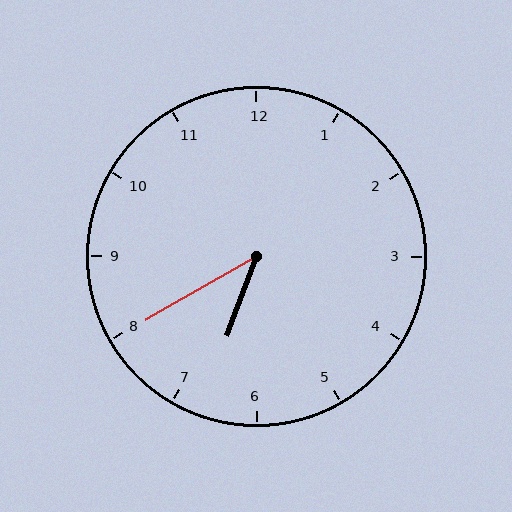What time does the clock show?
6:40.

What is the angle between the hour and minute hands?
Approximately 40 degrees.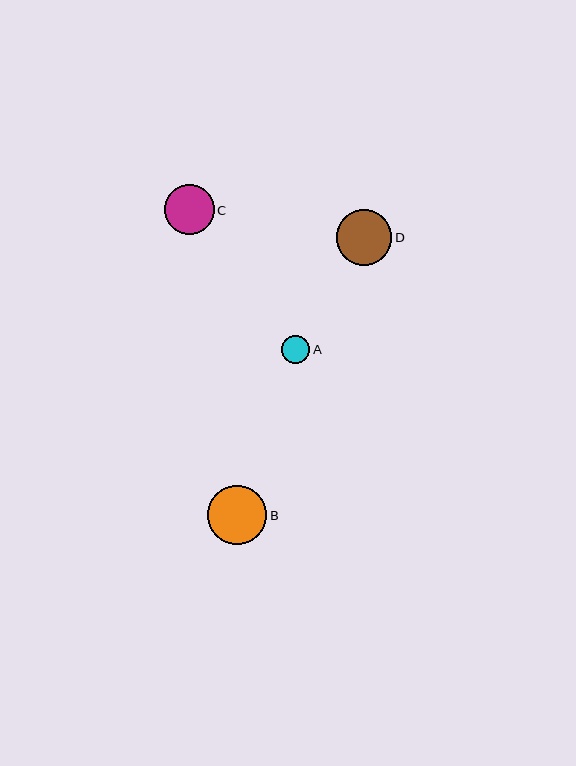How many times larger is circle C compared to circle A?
Circle C is approximately 1.8 times the size of circle A.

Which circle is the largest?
Circle B is the largest with a size of approximately 59 pixels.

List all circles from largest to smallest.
From largest to smallest: B, D, C, A.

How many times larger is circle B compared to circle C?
Circle B is approximately 1.2 times the size of circle C.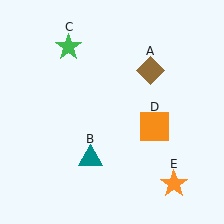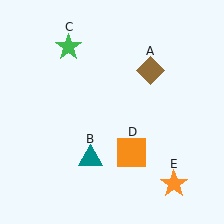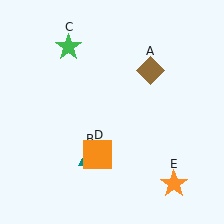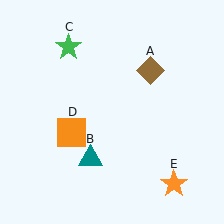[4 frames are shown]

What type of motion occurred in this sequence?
The orange square (object D) rotated clockwise around the center of the scene.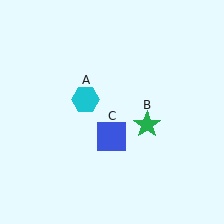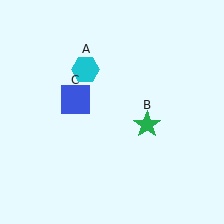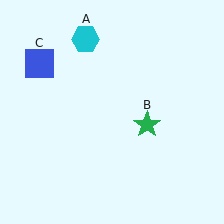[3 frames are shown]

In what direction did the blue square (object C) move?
The blue square (object C) moved up and to the left.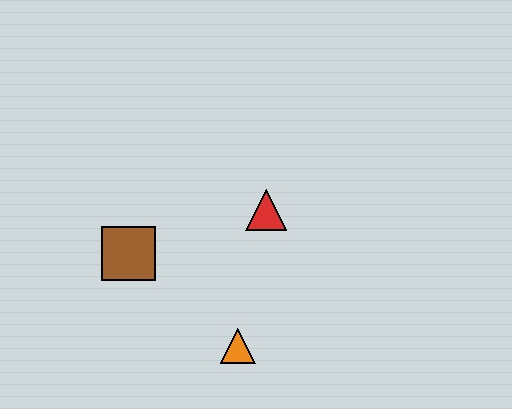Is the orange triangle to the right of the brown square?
Yes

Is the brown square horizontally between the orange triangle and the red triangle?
No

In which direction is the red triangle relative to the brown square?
The red triangle is to the right of the brown square.